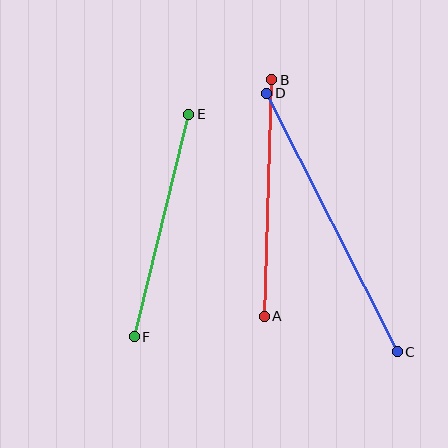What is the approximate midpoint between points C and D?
The midpoint is at approximately (332, 223) pixels.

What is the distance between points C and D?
The distance is approximately 289 pixels.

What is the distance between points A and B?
The distance is approximately 236 pixels.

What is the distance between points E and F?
The distance is approximately 229 pixels.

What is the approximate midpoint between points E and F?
The midpoint is at approximately (162, 225) pixels.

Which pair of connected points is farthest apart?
Points C and D are farthest apart.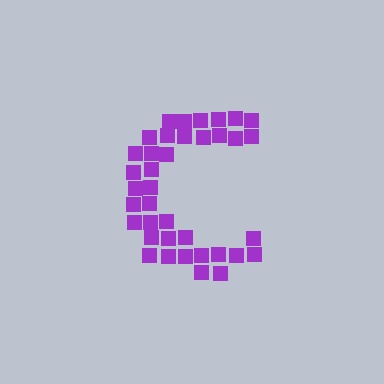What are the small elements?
The small elements are squares.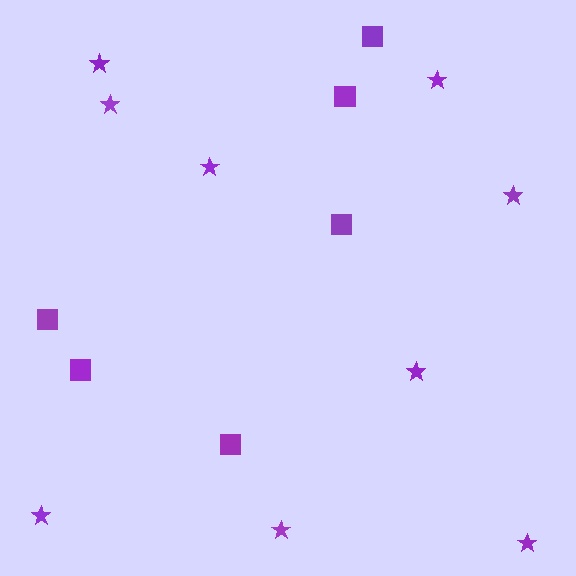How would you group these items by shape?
There are 2 groups: one group of stars (9) and one group of squares (6).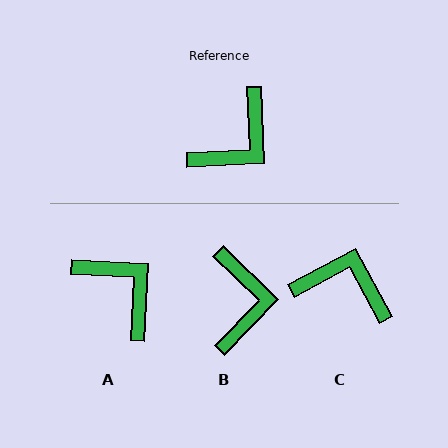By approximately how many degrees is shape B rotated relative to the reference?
Approximately 43 degrees counter-clockwise.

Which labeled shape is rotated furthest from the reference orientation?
C, about 116 degrees away.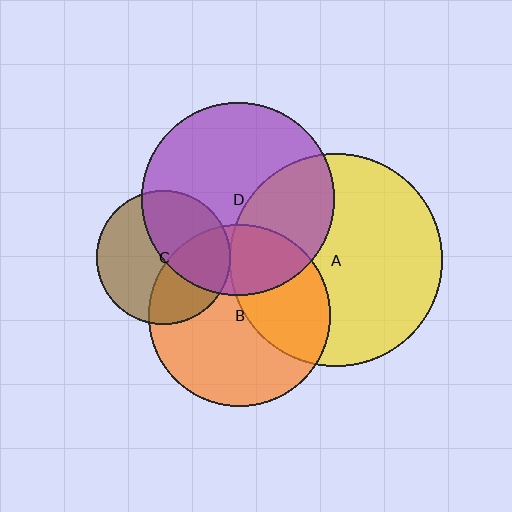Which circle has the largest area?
Circle A (yellow).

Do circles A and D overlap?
Yes.